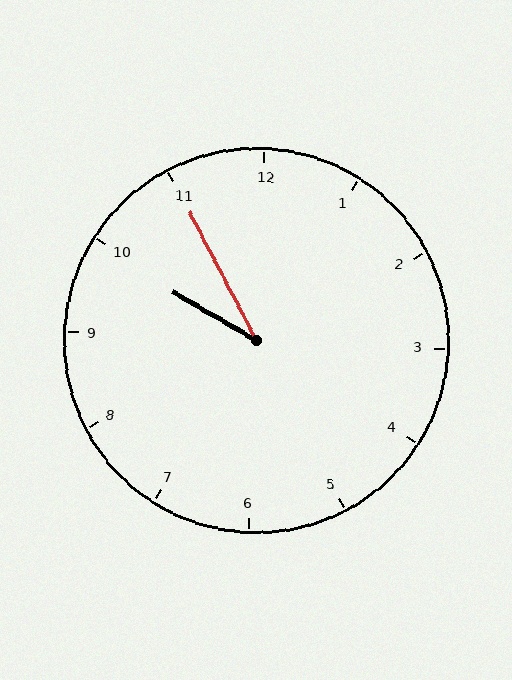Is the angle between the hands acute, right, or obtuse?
It is acute.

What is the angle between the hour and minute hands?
Approximately 32 degrees.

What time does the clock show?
9:55.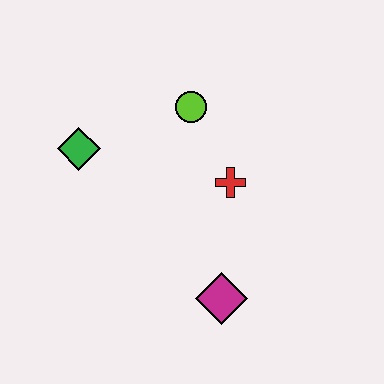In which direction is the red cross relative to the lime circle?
The red cross is below the lime circle.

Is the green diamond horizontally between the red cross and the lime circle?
No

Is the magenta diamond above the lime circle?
No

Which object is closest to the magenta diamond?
The red cross is closest to the magenta diamond.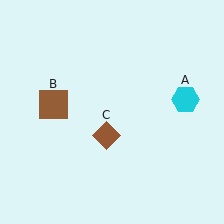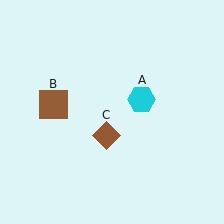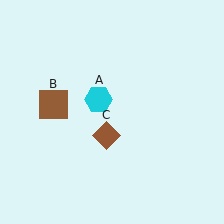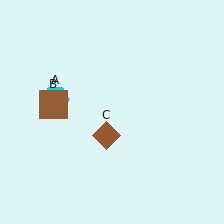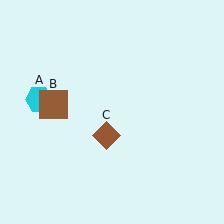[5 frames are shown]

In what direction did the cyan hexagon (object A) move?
The cyan hexagon (object A) moved left.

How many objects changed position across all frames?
1 object changed position: cyan hexagon (object A).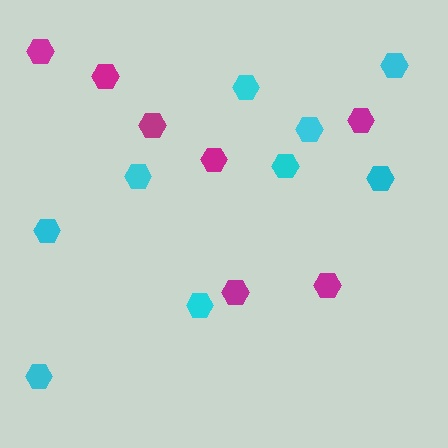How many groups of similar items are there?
There are 2 groups: one group of cyan hexagons (9) and one group of magenta hexagons (7).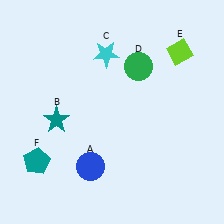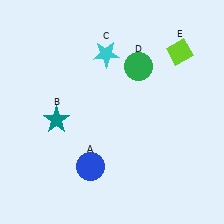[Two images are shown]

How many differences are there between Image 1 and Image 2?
There is 1 difference between the two images.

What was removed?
The teal pentagon (F) was removed in Image 2.